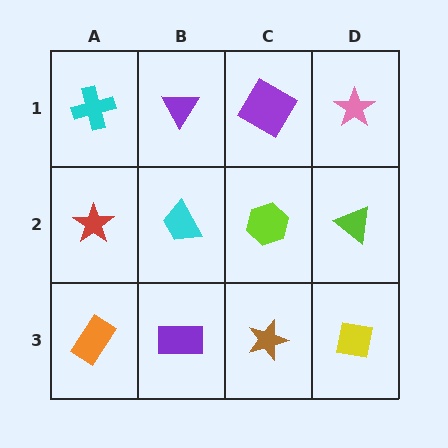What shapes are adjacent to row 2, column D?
A pink star (row 1, column D), a yellow square (row 3, column D), a lime hexagon (row 2, column C).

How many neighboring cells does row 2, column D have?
3.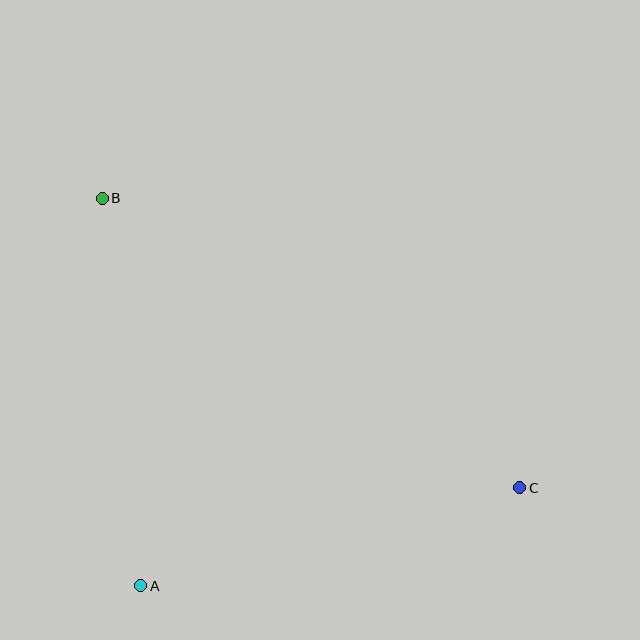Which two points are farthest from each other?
Points B and C are farthest from each other.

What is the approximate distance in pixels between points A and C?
The distance between A and C is approximately 391 pixels.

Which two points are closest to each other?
Points A and B are closest to each other.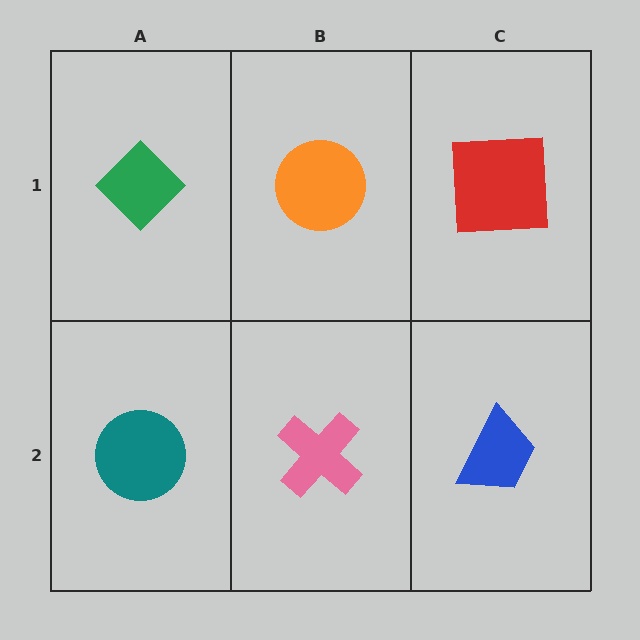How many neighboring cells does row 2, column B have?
3.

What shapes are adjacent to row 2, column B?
An orange circle (row 1, column B), a teal circle (row 2, column A), a blue trapezoid (row 2, column C).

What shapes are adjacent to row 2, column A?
A green diamond (row 1, column A), a pink cross (row 2, column B).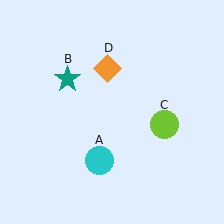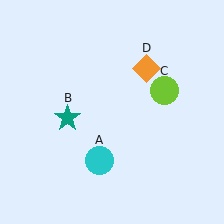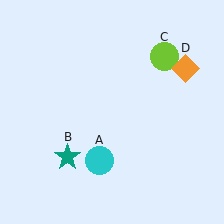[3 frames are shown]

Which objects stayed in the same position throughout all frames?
Cyan circle (object A) remained stationary.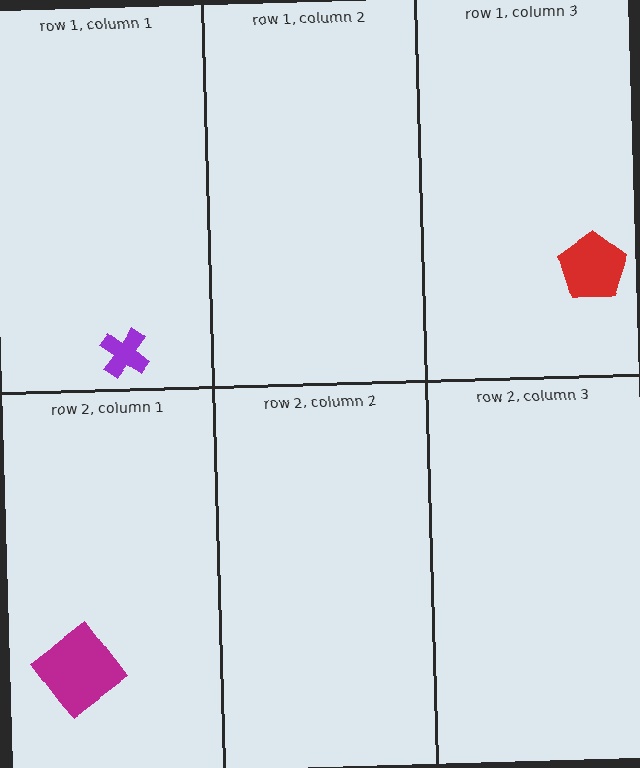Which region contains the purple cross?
The row 1, column 1 region.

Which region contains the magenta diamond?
The row 2, column 1 region.